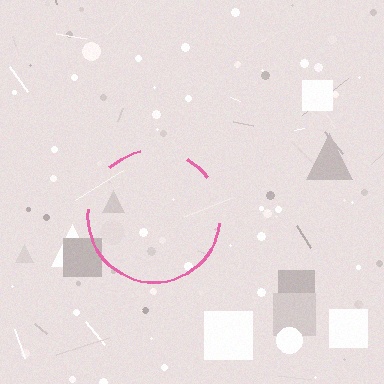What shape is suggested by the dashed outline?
The dashed outline suggests a circle.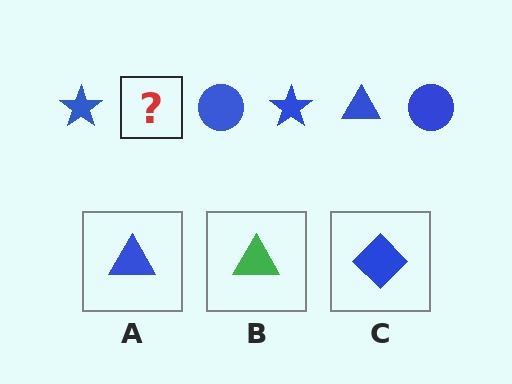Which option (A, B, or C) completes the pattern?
A.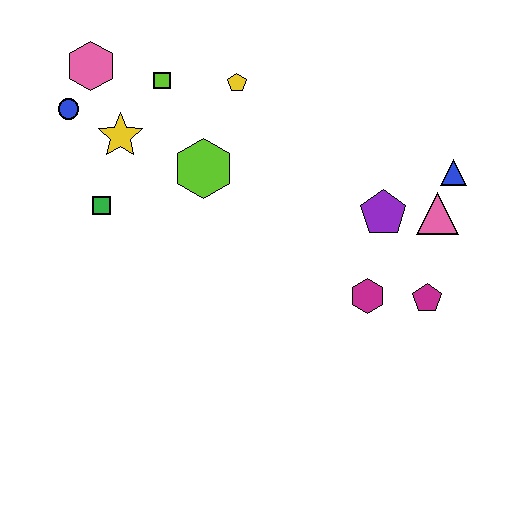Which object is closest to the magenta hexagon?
The magenta pentagon is closest to the magenta hexagon.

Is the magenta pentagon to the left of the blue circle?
No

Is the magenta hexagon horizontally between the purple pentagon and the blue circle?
Yes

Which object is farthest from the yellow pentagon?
The magenta pentagon is farthest from the yellow pentagon.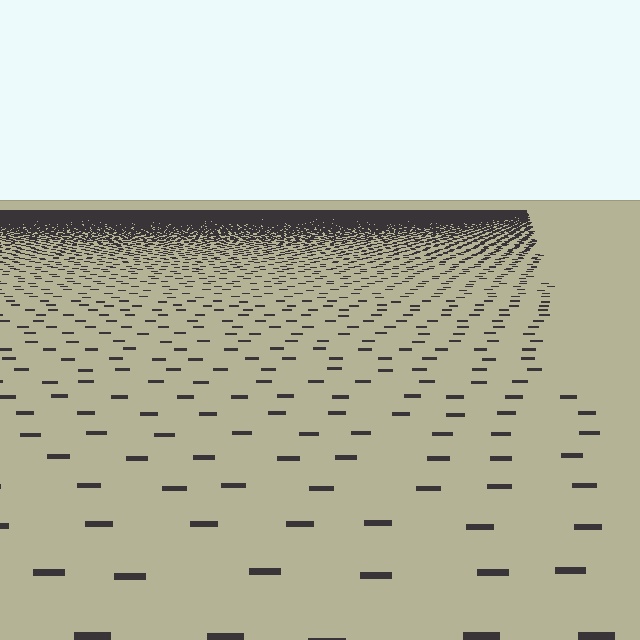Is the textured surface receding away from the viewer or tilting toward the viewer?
The surface is receding away from the viewer. Texture elements get smaller and denser toward the top.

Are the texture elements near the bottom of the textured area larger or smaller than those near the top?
Larger. Near the bottom, elements are closer to the viewer and appear at a bigger on-screen size.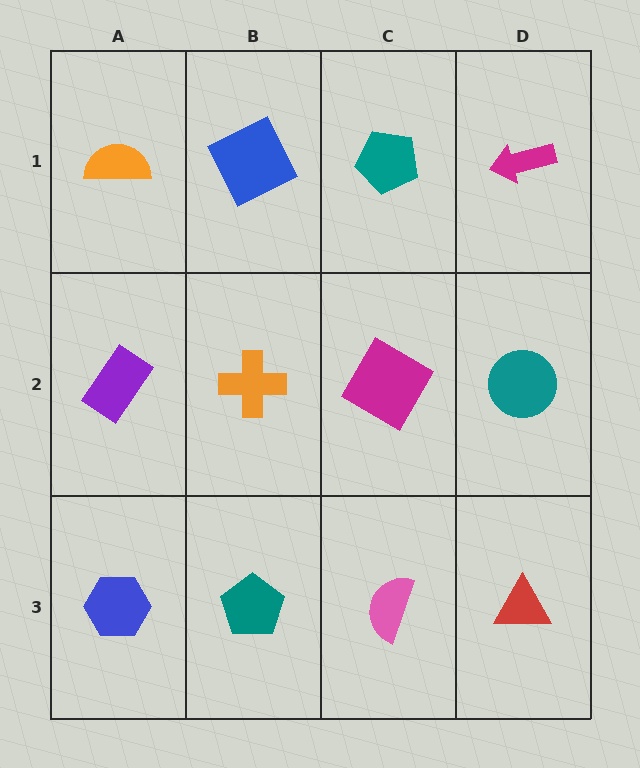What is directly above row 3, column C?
A magenta square.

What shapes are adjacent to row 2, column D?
A magenta arrow (row 1, column D), a red triangle (row 3, column D), a magenta square (row 2, column C).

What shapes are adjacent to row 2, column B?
A blue square (row 1, column B), a teal pentagon (row 3, column B), a purple rectangle (row 2, column A), a magenta square (row 2, column C).